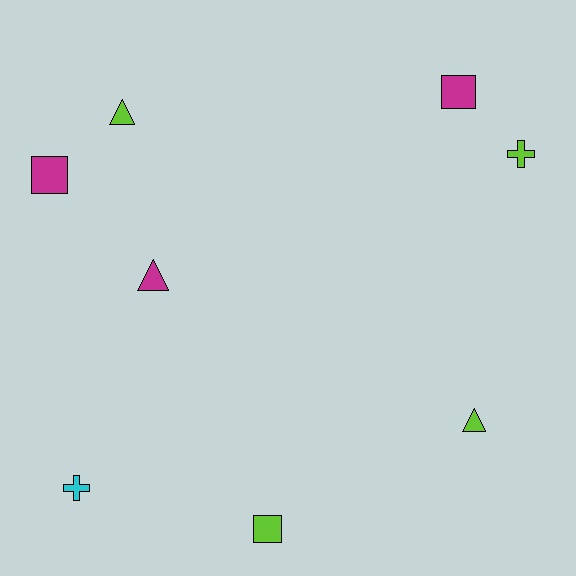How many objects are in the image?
There are 8 objects.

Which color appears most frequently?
Lime, with 4 objects.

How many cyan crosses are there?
There is 1 cyan cross.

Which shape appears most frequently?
Triangle, with 3 objects.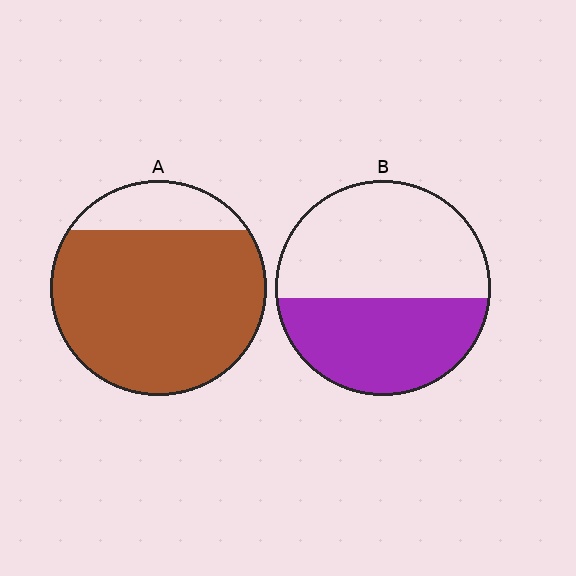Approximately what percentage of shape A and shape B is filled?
A is approximately 80% and B is approximately 45%.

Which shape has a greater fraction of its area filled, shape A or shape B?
Shape A.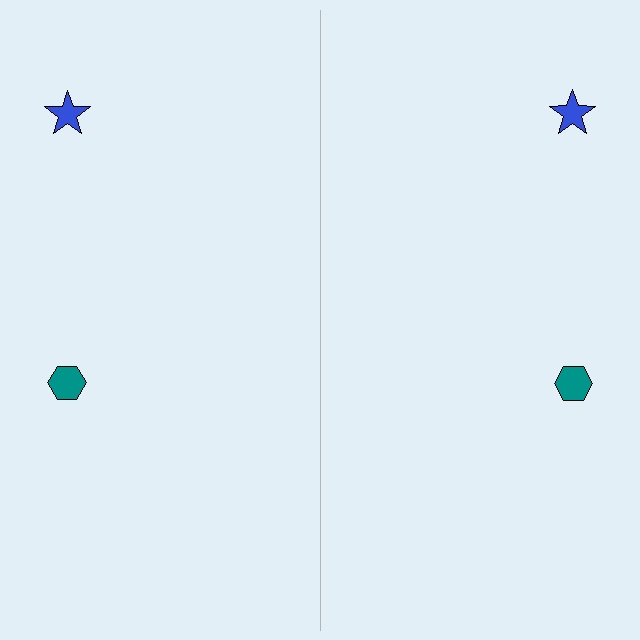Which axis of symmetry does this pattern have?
The pattern has a vertical axis of symmetry running through the center of the image.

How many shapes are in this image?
There are 4 shapes in this image.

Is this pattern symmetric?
Yes, this pattern has bilateral (reflection) symmetry.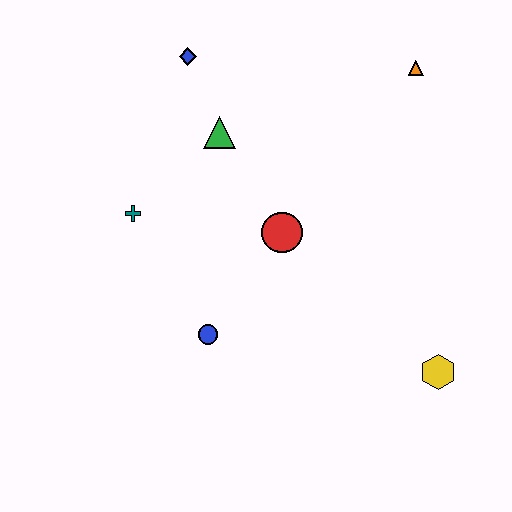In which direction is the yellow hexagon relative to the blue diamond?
The yellow hexagon is below the blue diamond.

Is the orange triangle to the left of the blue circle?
No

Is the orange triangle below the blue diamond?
Yes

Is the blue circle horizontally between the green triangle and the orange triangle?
No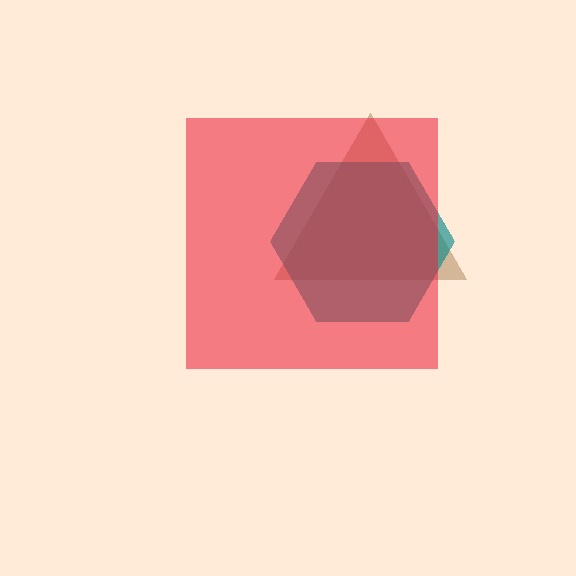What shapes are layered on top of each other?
The layered shapes are: a brown triangle, a teal hexagon, a red square.